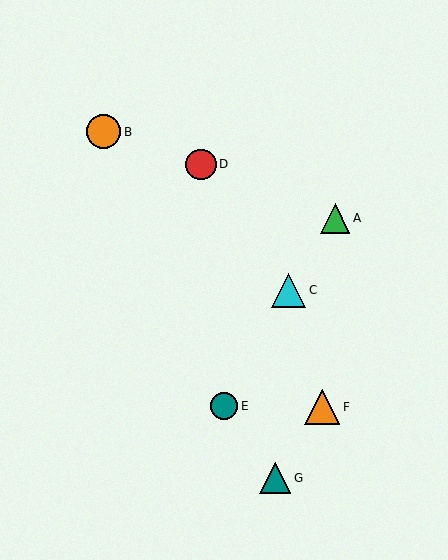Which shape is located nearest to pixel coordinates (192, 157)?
The red circle (labeled D) at (201, 164) is nearest to that location.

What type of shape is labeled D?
Shape D is a red circle.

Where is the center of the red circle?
The center of the red circle is at (201, 164).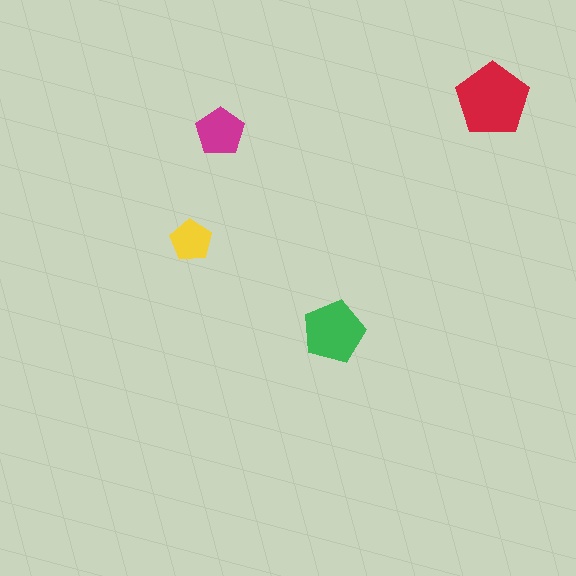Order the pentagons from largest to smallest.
the red one, the green one, the magenta one, the yellow one.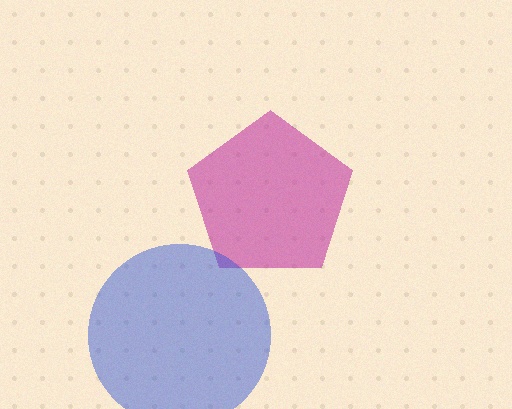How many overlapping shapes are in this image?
There are 2 overlapping shapes in the image.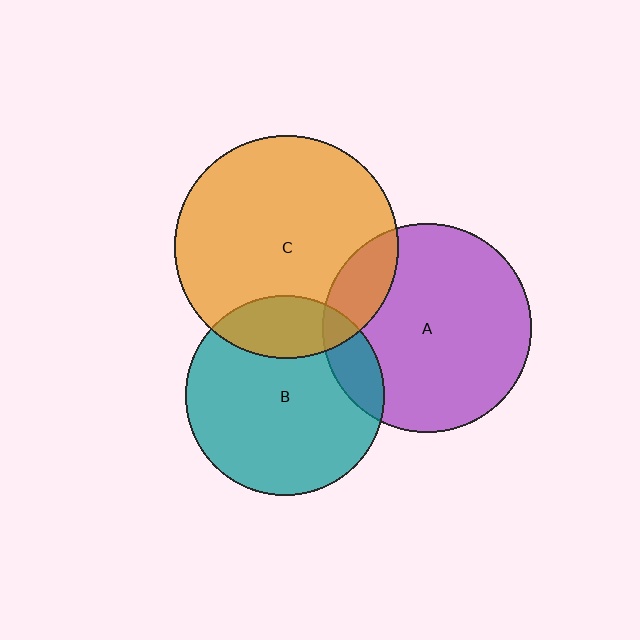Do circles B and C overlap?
Yes.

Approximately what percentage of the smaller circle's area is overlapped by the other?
Approximately 20%.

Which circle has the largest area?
Circle C (orange).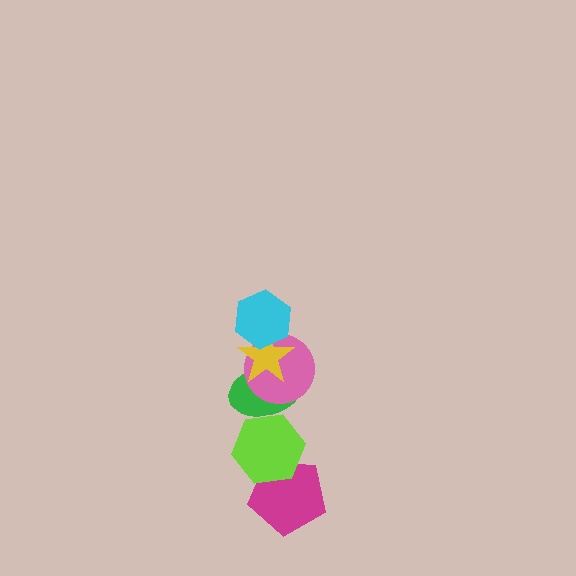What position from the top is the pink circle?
The pink circle is 3rd from the top.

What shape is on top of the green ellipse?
The pink circle is on top of the green ellipse.